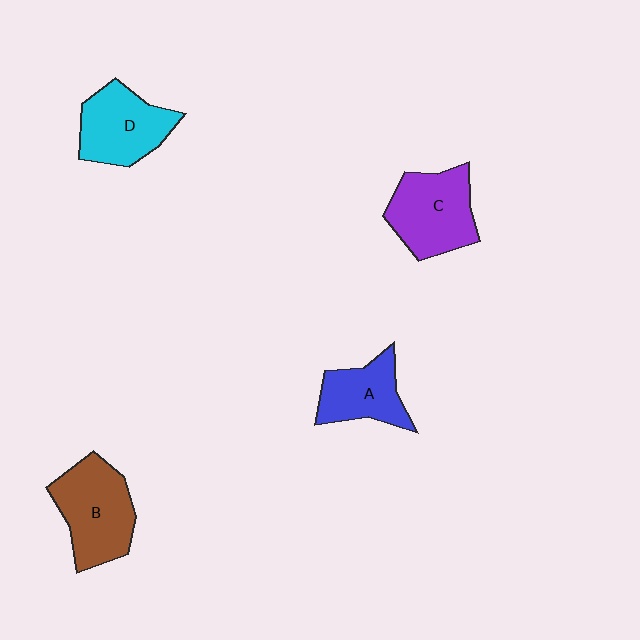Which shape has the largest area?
Shape B (brown).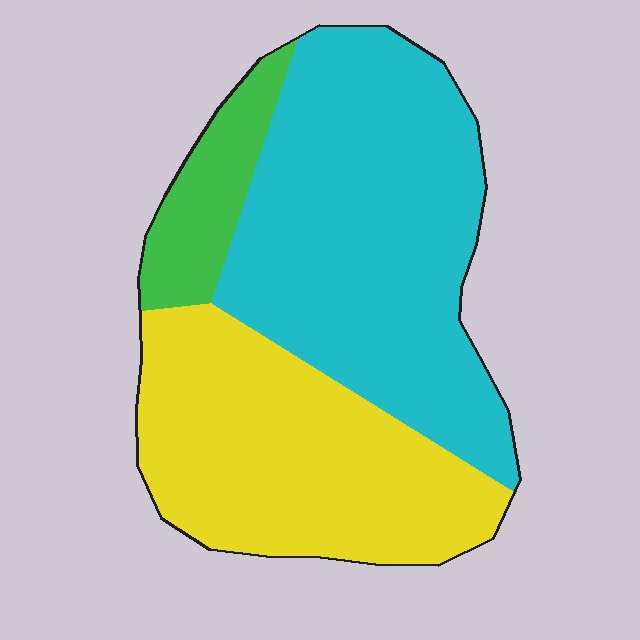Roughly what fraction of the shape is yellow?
Yellow covers 39% of the shape.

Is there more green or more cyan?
Cyan.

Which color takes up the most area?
Cyan, at roughly 50%.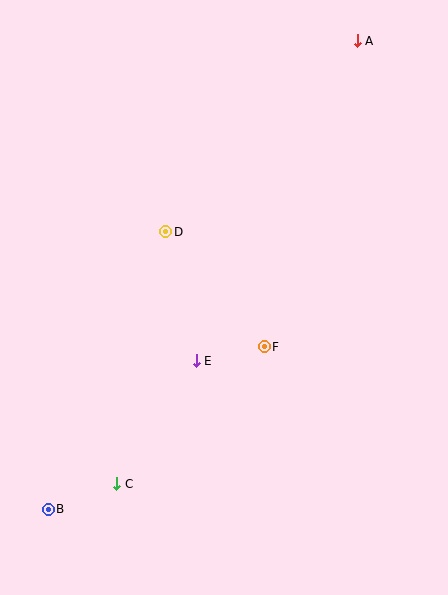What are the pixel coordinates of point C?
Point C is at (117, 484).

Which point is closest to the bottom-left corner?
Point B is closest to the bottom-left corner.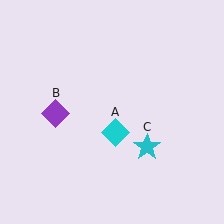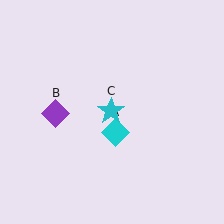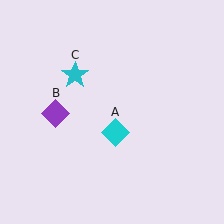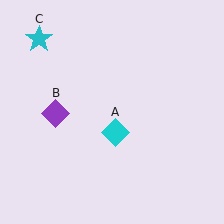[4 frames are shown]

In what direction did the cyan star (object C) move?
The cyan star (object C) moved up and to the left.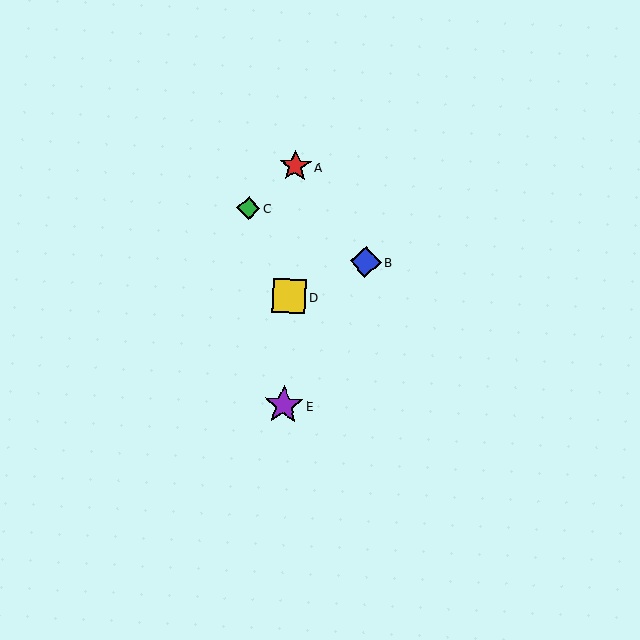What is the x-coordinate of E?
Object E is at x≈284.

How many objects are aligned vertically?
3 objects (A, D, E) are aligned vertically.